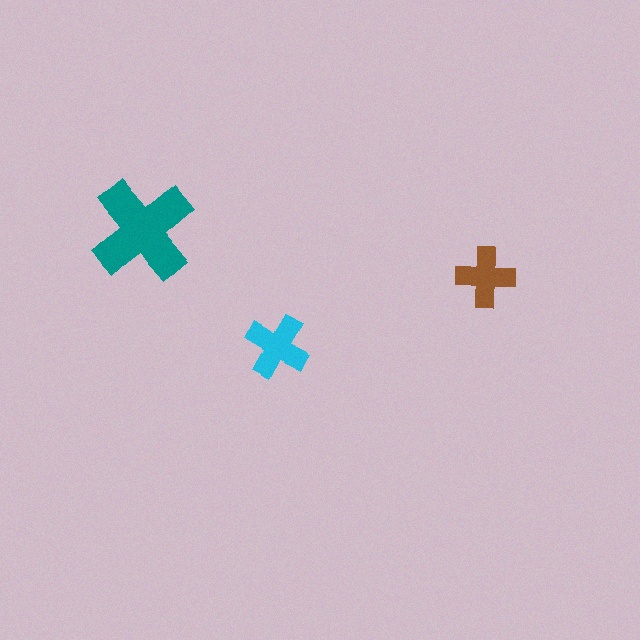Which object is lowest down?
The cyan cross is bottommost.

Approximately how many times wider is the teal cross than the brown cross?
About 2 times wider.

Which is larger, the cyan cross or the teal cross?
The teal one.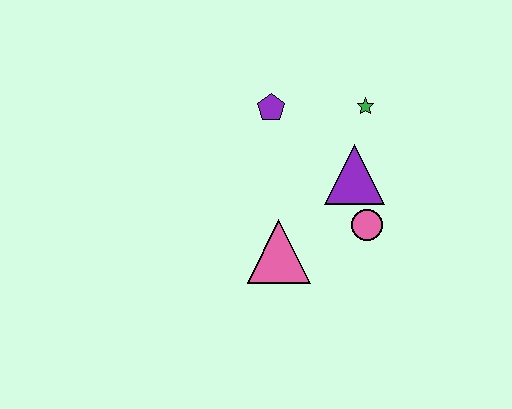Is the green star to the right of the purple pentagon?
Yes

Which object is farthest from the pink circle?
The purple pentagon is farthest from the pink circle.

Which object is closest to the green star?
The purple triangle is closest to the green star.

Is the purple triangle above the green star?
No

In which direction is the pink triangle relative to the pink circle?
The pink triangle is to the left of the pink circle.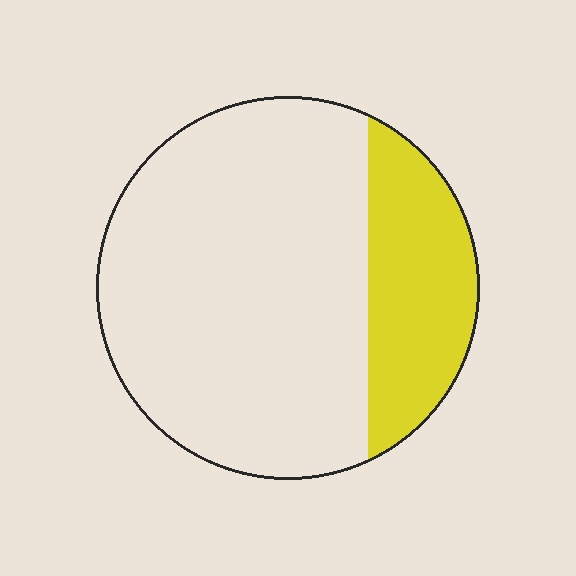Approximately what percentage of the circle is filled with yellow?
Approximately 25%.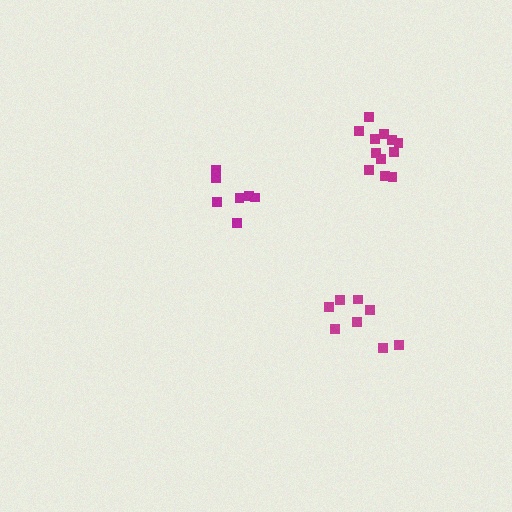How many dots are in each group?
Group 1: 7 dots, Group 2: 12 dots, Group 3: 8 dots (27 total).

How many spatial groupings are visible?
There are 3 spatial groupings.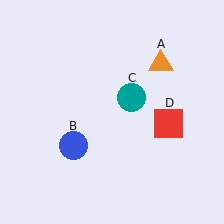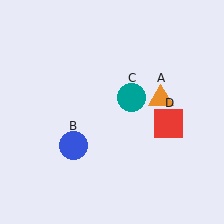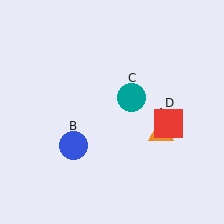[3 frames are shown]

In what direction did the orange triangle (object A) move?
The orange triangle (object A) moved down.